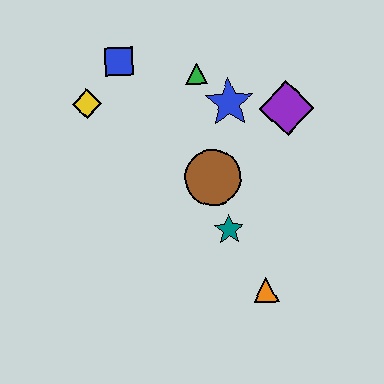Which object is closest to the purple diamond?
The blue star is closest to the purple diamond.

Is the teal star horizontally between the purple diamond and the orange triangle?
No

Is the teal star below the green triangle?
Yes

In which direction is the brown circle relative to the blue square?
The brown circle is below the blue square.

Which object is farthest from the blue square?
The orange triangle is farthest from the blue square.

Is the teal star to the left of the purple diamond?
Yes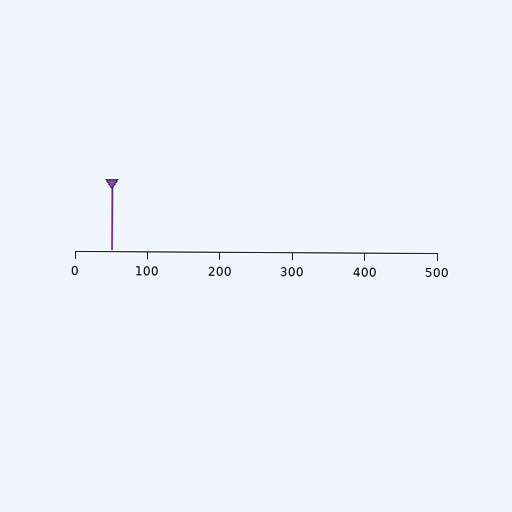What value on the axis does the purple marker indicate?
The marker indicates approximately 50.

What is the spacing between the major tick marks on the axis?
The major ticks are spaced 100 apart.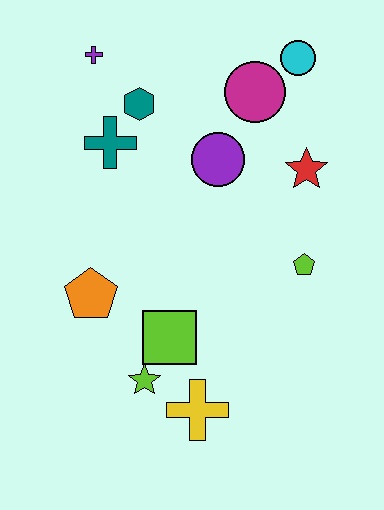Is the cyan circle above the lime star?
Yes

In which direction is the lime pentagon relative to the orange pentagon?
The lime pentagon is to the right of the orange pentagon.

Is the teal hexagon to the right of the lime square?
No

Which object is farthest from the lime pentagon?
The purple cross is farthest from the lime pentagon.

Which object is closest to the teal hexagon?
The teal cross is closest to the teal hexagon.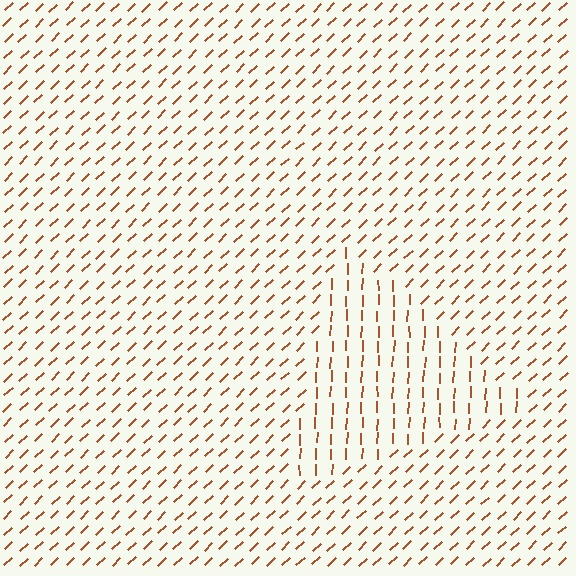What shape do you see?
I see a triangle.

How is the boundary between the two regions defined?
The boundary is defined purely by a change in line orientation (approximately 45 degrees difference). All lines are the same color and thickness.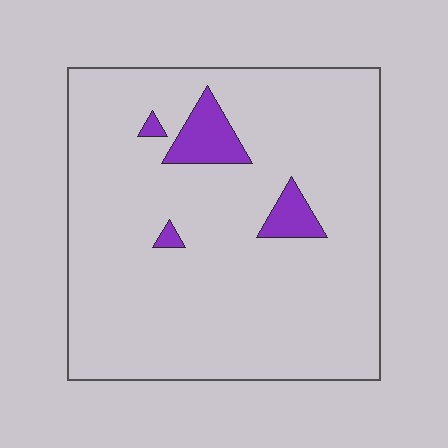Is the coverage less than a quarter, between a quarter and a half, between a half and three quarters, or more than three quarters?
Less than a quarter.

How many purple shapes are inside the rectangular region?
4.